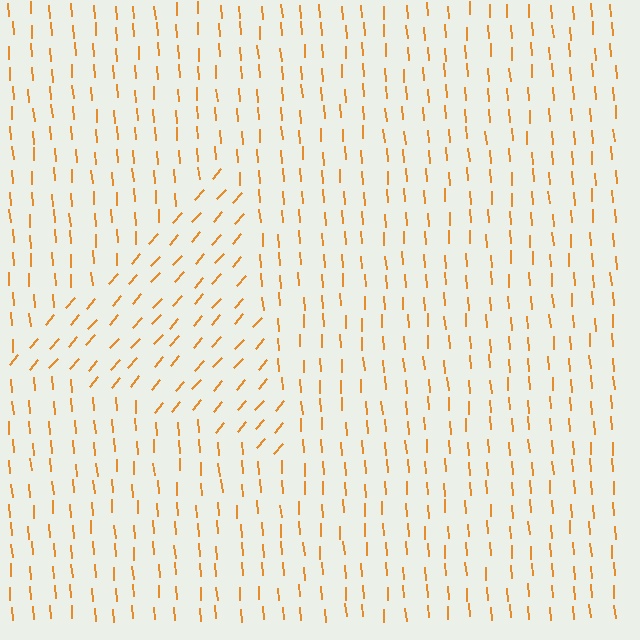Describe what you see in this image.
The image is filled with small orange line segments. A triangle region in the image has lines oriented differently from the surrounding lines, creating a visible texture boundary.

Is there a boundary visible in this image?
Yes, there is a texture boundary formed by a change in line orientation.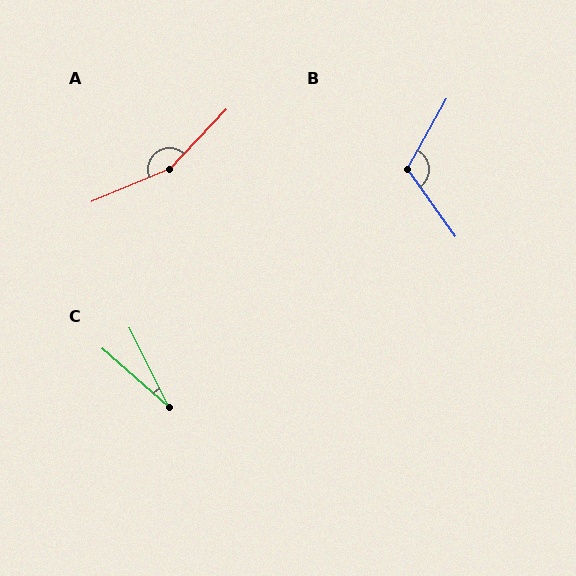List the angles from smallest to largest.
C (22°), B (115°), A (157°).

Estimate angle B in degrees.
Approximately 115 degrees.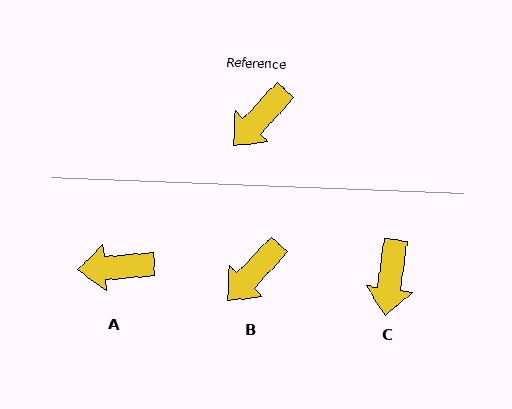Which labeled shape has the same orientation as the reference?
B.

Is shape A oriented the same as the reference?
No, it is off by about 43 degrees.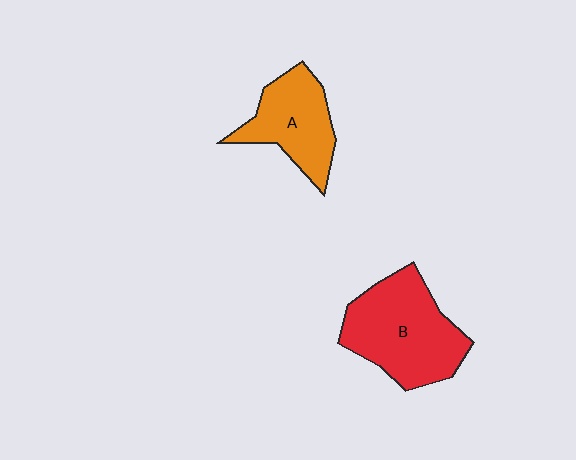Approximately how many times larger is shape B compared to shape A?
Approximately 1.5 times.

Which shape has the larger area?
Shape B (red).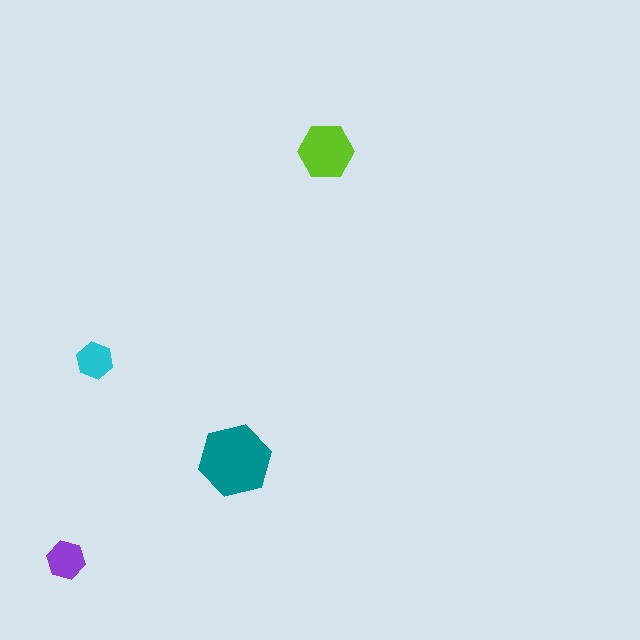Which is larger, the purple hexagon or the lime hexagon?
The lime one.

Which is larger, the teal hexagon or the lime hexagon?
The teal one.